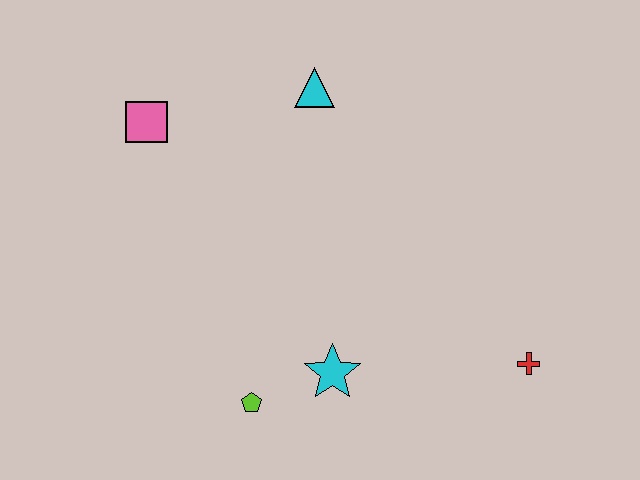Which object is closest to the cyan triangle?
The pink square is closest to the cyan triangle.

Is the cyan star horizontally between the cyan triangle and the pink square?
No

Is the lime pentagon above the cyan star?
No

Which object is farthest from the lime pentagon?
The cyan triangle is farthest from the lime pentagon.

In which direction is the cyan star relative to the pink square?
The cyan star is below the pink square.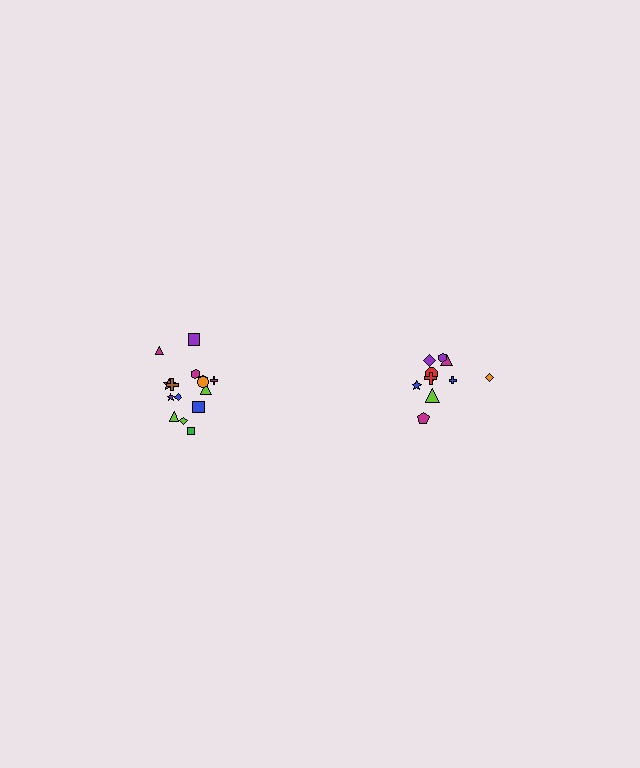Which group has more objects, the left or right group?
The left group.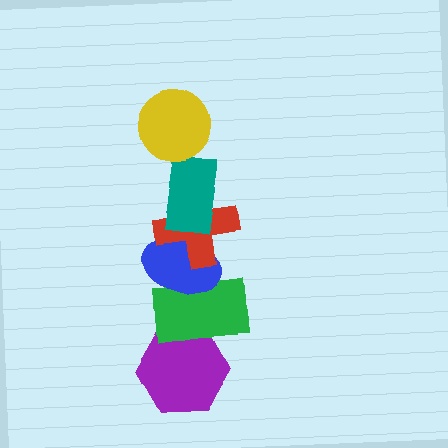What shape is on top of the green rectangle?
The blue ellipse is on top of the green rectangle.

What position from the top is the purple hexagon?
The purple hexagon is 6th from the top.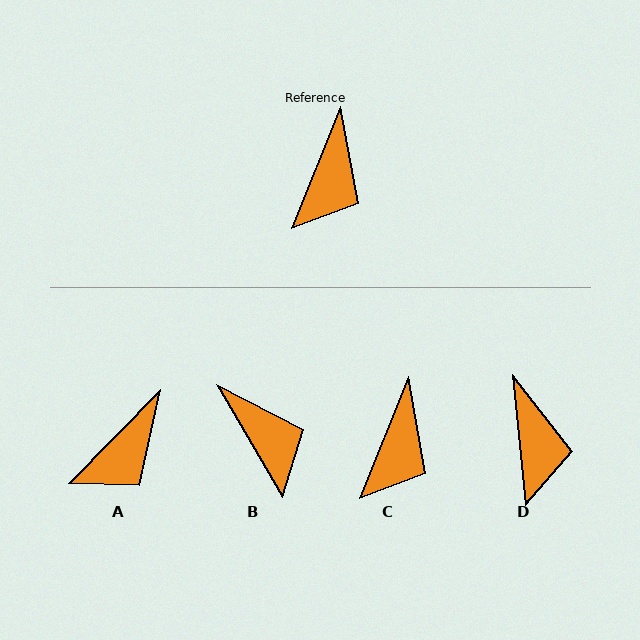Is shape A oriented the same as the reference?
No, it is off by about 22 degrees.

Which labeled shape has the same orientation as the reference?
C.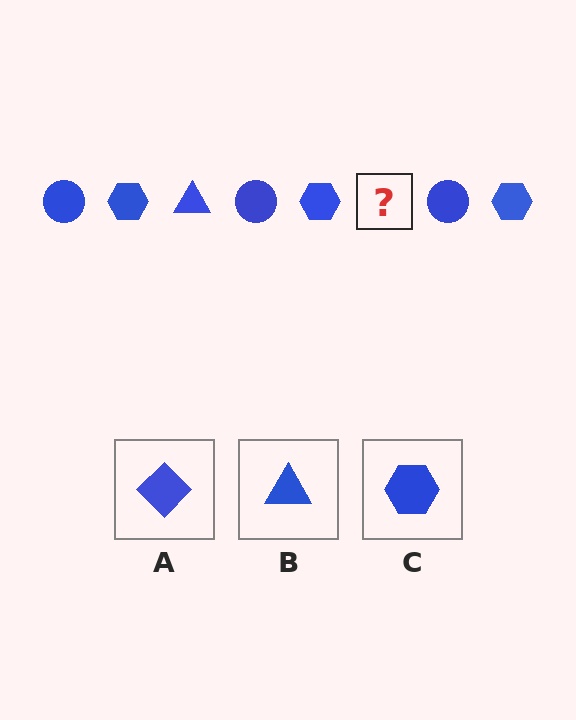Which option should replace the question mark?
Option B.